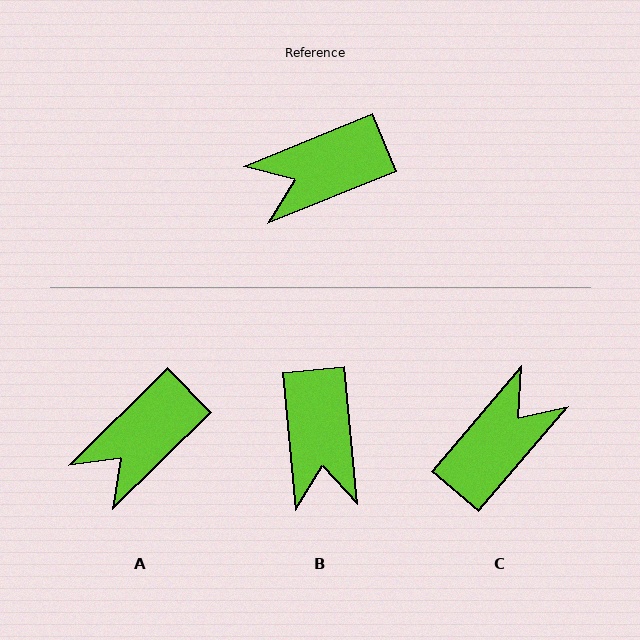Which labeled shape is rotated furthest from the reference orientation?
C, about 153 degrees away.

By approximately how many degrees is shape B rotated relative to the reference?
Approximately 73 degrees counter-clockwise.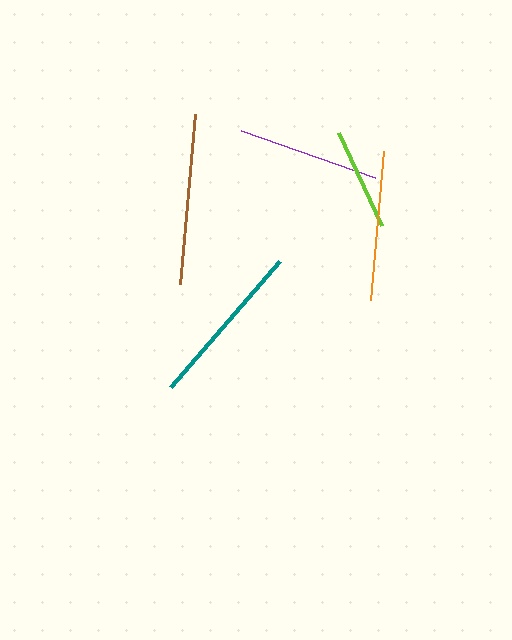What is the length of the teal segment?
The teal segment is approximately 166 pixels long.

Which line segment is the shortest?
The lime line is the shortest at approximately 103 pixels.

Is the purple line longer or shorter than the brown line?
The brown line is longer than the purple line.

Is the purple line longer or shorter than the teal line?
The teal line is longer than the purple line.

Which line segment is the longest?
The brown line is the longest at approximately 171 pixels.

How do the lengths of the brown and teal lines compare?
The brown and teal lines are approximately the same length.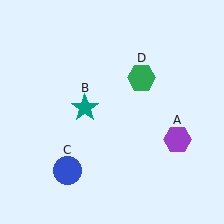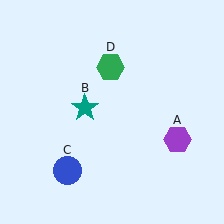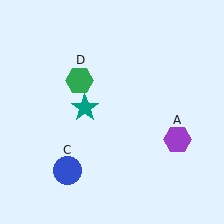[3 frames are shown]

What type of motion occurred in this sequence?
The green hexagon (object D) rotated counterclockwise around the center of the scene.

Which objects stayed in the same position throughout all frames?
Purple hexagon (object A) and teal star (object B) and blue circle (object C) remained stationary.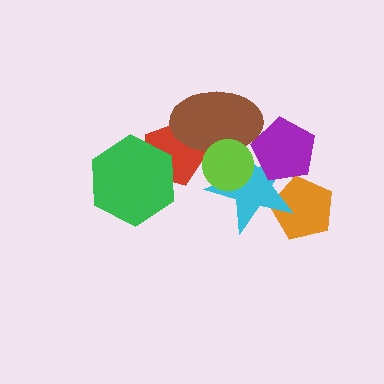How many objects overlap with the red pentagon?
2 objects overlap with the red pentagon.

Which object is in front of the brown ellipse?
The lime circle is in front of the brown ellipse.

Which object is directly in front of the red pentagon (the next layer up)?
The brown ellipse is directly in front of the red pentagon.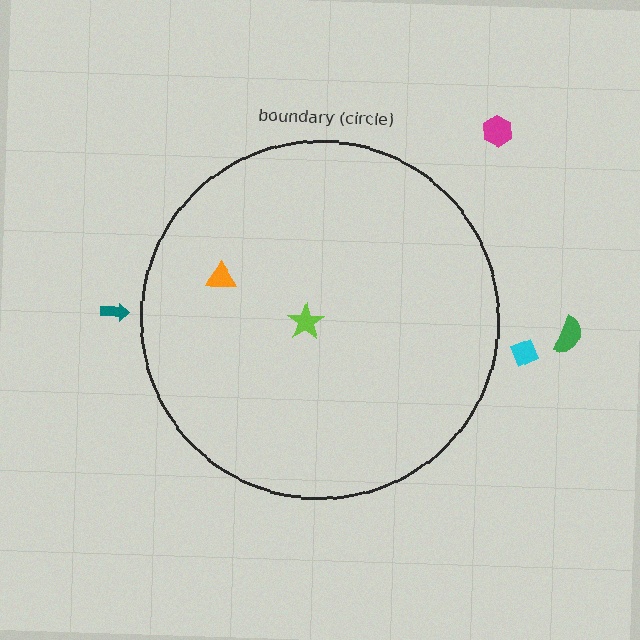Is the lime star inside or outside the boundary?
Inside.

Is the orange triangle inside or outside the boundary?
Inside.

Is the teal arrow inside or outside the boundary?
Outside.